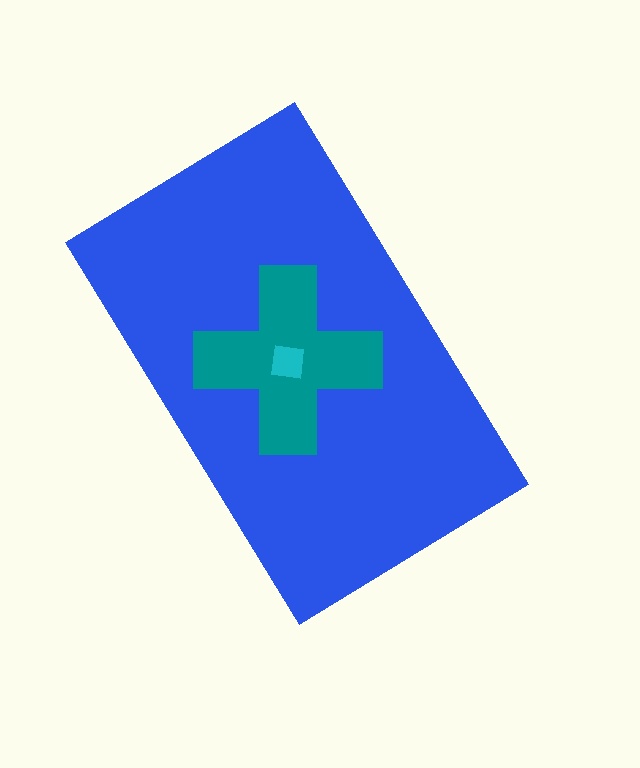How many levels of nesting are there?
3.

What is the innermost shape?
The cyan square.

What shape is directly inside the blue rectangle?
The teal cross.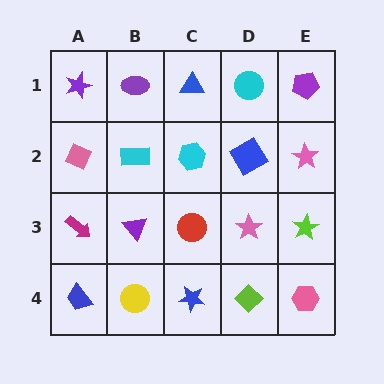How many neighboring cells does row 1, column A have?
2.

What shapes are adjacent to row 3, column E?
A pink star (row 2, column E), a pink hexagon (row 4, column E), a pink star (row 3, column D).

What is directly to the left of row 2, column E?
A blue diamond.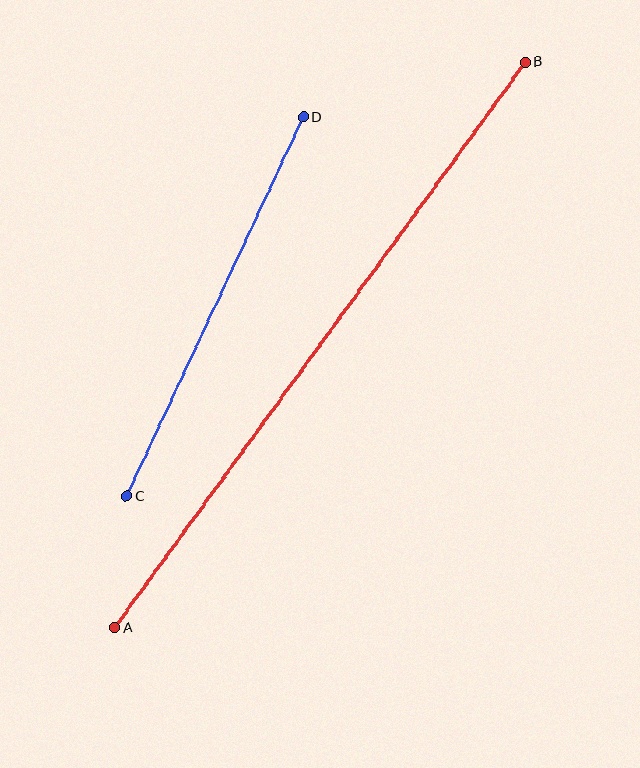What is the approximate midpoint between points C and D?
The midpoint is at approximately (215, 307) pixels.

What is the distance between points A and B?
The distance is approximately 699 pixels.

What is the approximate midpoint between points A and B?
The midpoint is at approximately (320, 345) pixels.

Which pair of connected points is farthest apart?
Points A and B are farthest apart.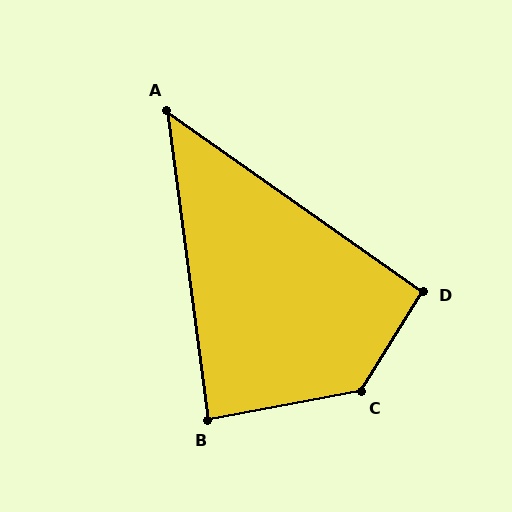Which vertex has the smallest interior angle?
A, at approximately 47 degrees.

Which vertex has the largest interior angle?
C, at approximately 133 degrees.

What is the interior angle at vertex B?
Approximately 87 degrees (approximately right).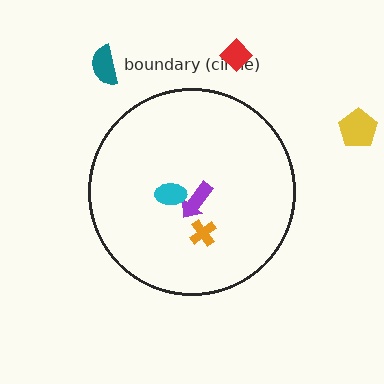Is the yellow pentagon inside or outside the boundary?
Outside.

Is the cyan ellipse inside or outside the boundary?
Inside.